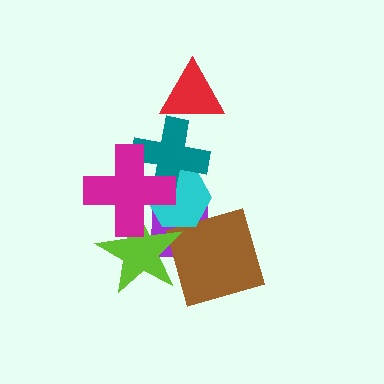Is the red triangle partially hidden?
Yes, it is partially covered by another shape.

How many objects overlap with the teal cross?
3 objects overlap with the teal cross.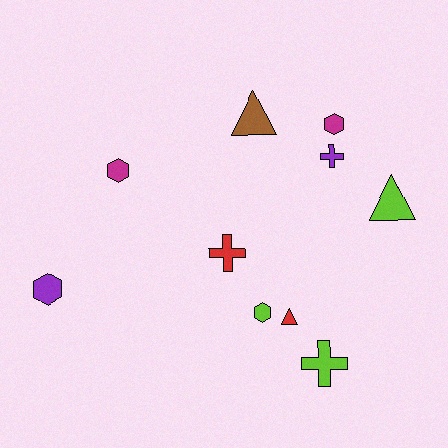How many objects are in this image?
There are 10 objects.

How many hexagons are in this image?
There are 4 hexagons.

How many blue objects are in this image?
There are no blue objects.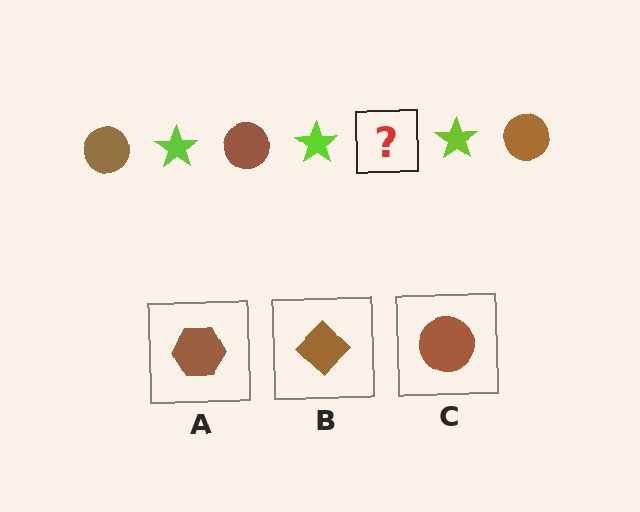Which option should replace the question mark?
Option C.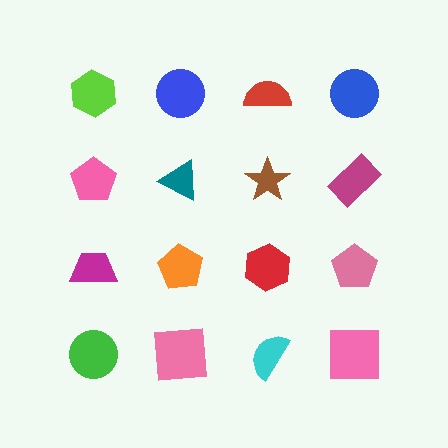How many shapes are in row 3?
4 shapes.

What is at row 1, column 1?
A lime hexagon.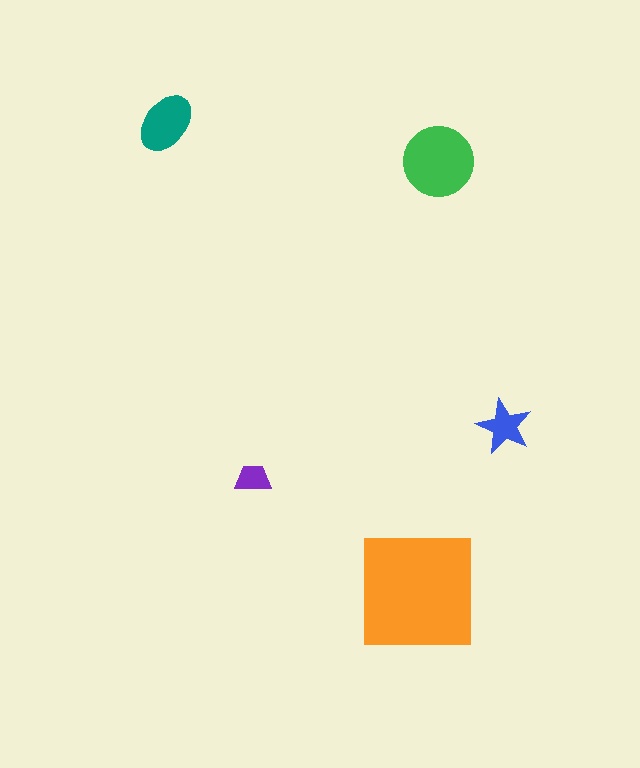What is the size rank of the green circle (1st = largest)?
2nd.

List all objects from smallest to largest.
The purple trapezoid, the blue star, the teal ellipse, the green circle, the orange square.